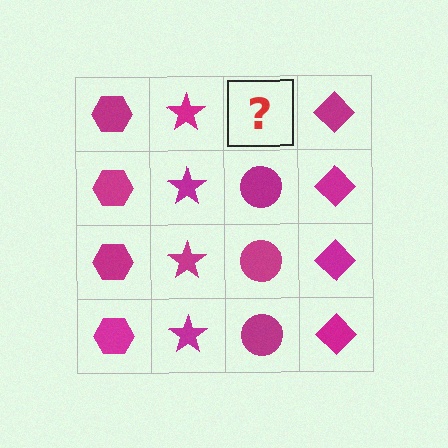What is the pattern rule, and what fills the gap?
The rule is that each column has a consistent shape. The gap should be filled with a magenta circle.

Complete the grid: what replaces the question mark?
The question mark should be replaced with a magenta circle.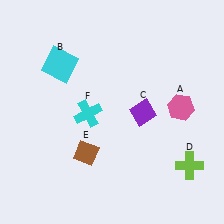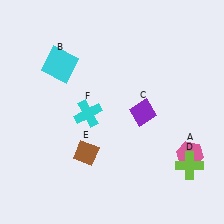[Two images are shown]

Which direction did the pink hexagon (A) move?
The pink hexagon (A) moved down.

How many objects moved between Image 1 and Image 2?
1 object moved between the two images.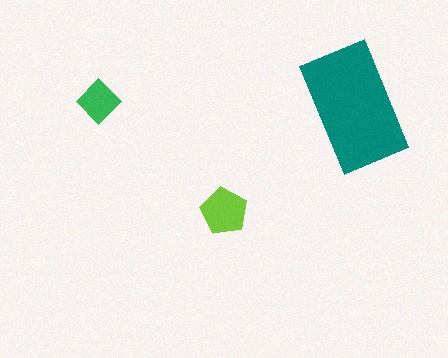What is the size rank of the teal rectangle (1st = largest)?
1st.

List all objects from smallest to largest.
The green diamond, the lime pentagon, the teal rectangle.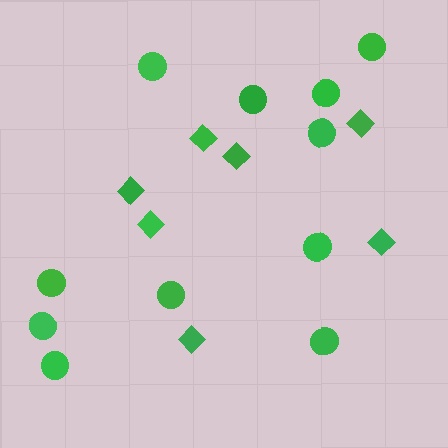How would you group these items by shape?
There are 2 groups: one group of circles (11) and one group of diamonds (7).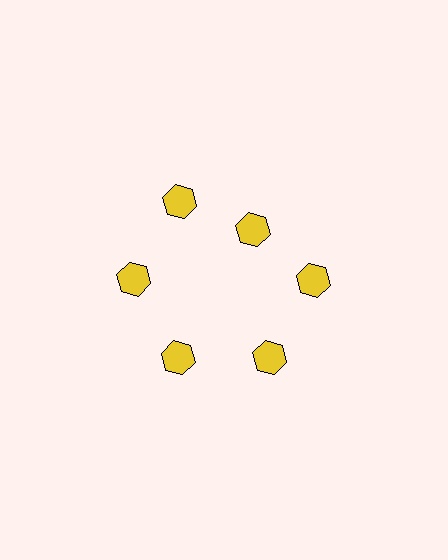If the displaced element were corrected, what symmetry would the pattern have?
It would have 6-fold rotational symmetry — the pattern would map onto itself every 60 degrees.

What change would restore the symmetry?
The symmetry would be restored by moving it outward, back onto the ring so that all 6 hexagons sit at equal angles and equal distance from the center.